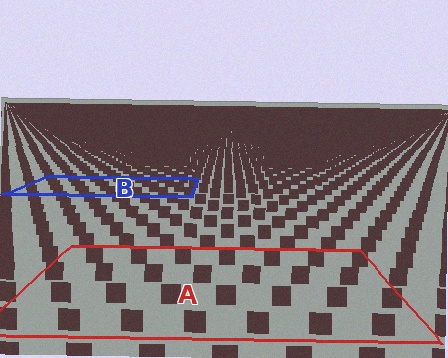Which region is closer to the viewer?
Region A is closer. The texture elements there are larger and more spread out.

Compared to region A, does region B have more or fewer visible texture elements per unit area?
Region B has more texture elements per unit area — they are packed more densely because it is farther away.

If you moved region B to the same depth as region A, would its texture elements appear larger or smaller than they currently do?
They would appear larger. At a closer depth, the same texture elements are projected at a bigger on-screen size.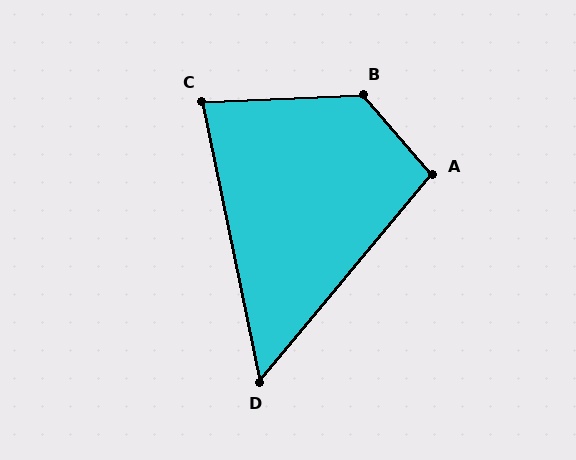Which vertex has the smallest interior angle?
D, at approximately 52 degrees.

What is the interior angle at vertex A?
Approximately 99 degrees (obtuse).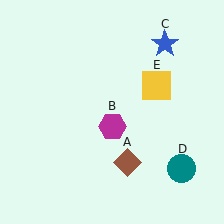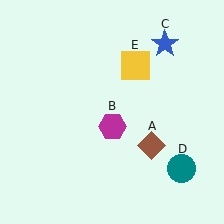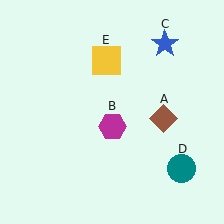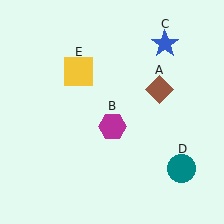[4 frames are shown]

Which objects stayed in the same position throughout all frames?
Magenta hexagon (object B) and blue star (object C) and teal circle (object D) remained stationary.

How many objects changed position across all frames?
2 objects changed position: brown diamond (object A), yellow square (object E).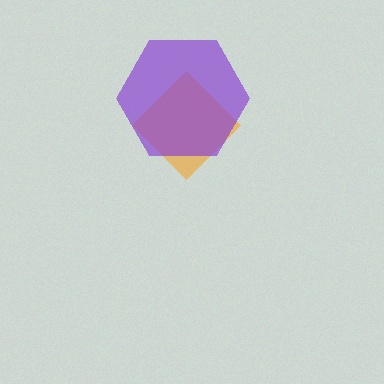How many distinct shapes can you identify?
There are 2 distinct shapes: an orange diamond, a purple hexagon.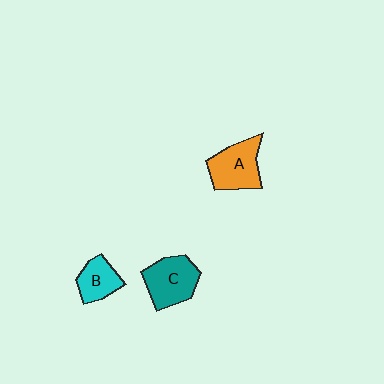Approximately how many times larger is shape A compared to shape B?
Approximately 1.5 times.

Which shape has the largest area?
Shape C (teal).